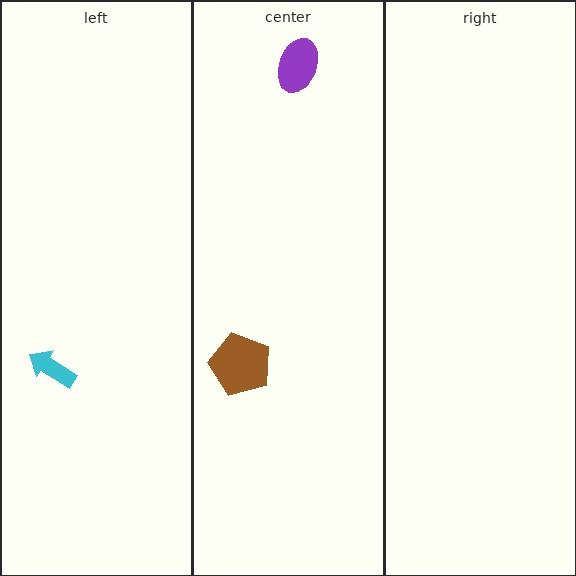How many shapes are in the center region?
2.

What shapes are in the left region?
The cyan arrow.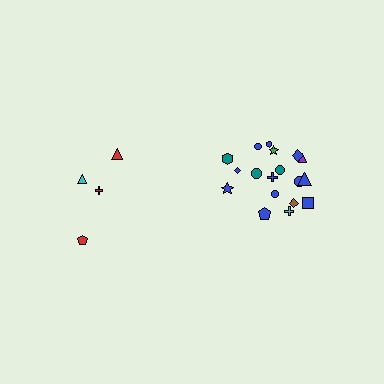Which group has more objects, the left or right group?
The right group.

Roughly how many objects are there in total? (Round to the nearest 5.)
Roughly 20 objects in total.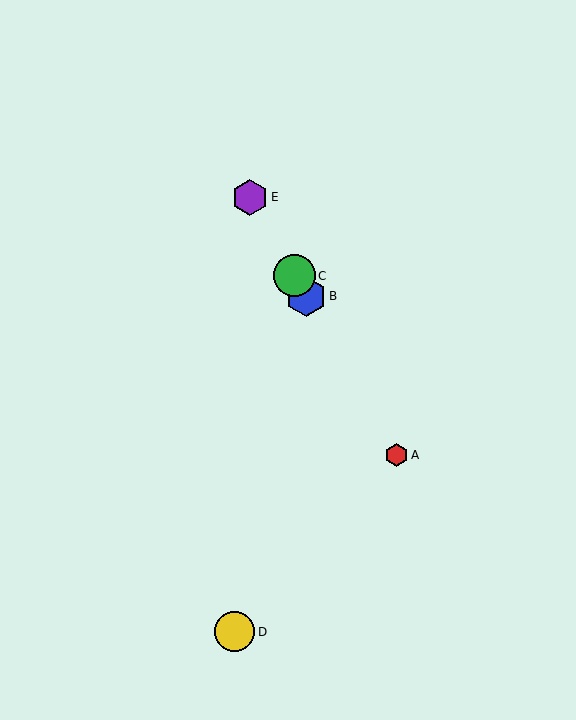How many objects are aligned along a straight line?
4 objects (A, B, C, E) are aligned along a straight line.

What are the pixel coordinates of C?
Object C is at (294, 276).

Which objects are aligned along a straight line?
Objects A, B, C, E are aligned along a straight line.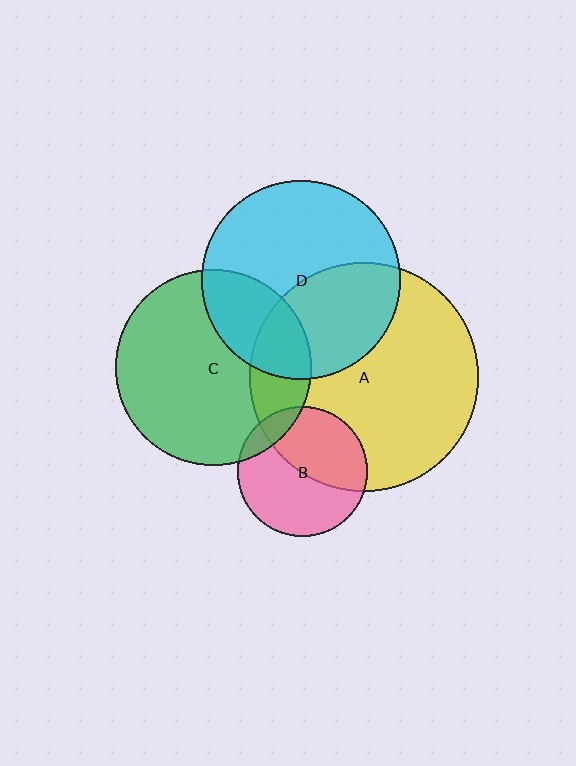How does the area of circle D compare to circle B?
Approximately 2.4 times.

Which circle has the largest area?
Circle A (yellow).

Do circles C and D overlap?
Yes.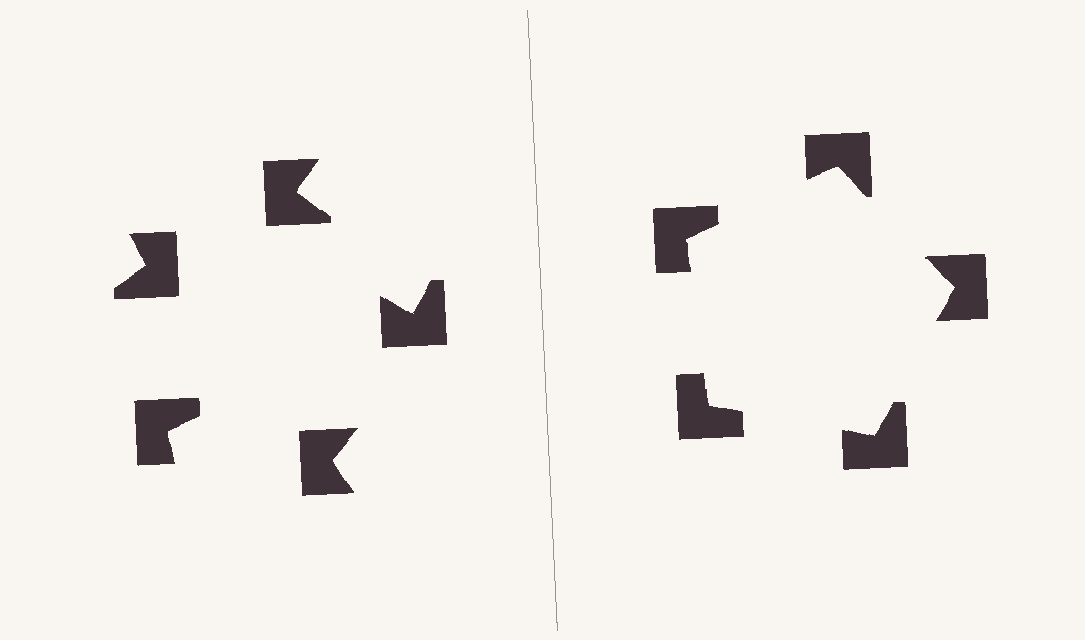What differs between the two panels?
The notched squares are positioned identically on both sides; only the wedge orientations differ. On the right they align to a pentagon; on the left they are misaligned.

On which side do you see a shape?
An illusory pentagon appears on the right side. On the left side the wedge cuts are rotated, so no coherent shape forms.